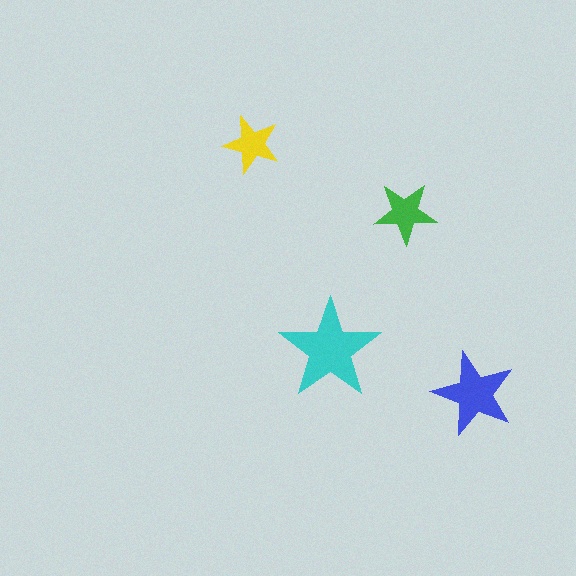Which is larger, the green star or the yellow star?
The green one.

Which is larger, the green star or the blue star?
The blue one.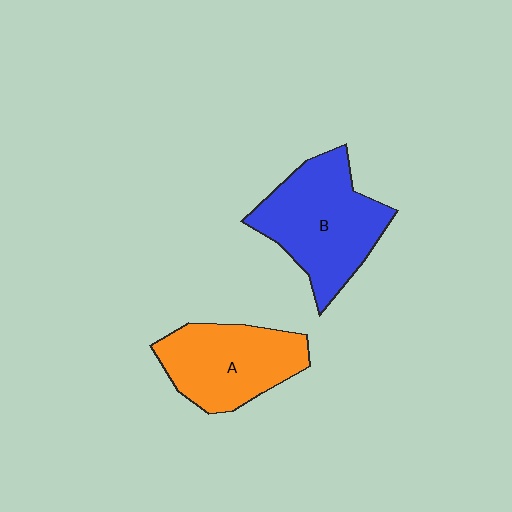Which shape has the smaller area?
Shape A (orange).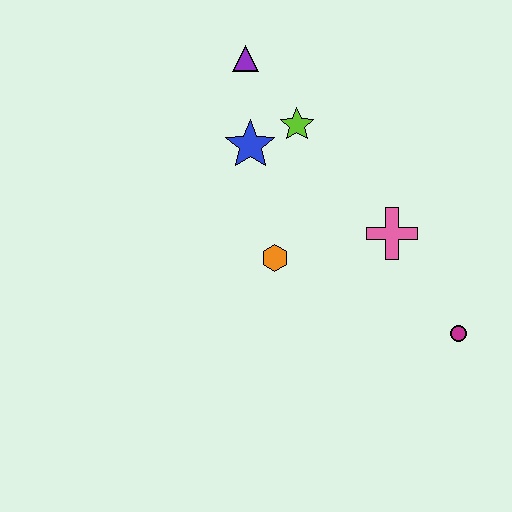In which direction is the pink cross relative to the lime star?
The pink cross is below the lime star.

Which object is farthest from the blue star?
The magenta circle is farthest from the blue star.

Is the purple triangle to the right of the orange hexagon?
No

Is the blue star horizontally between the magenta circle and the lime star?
No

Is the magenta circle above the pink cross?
No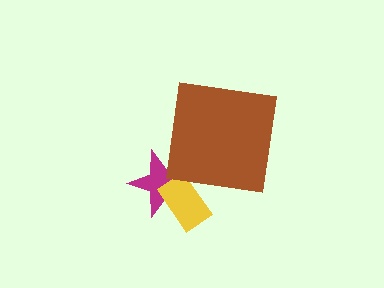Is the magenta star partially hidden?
Yes, it is partially covered by another shape.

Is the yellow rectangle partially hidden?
No, no other shape covers it.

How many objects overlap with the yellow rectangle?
1 object overlaps with the yellow rectangle.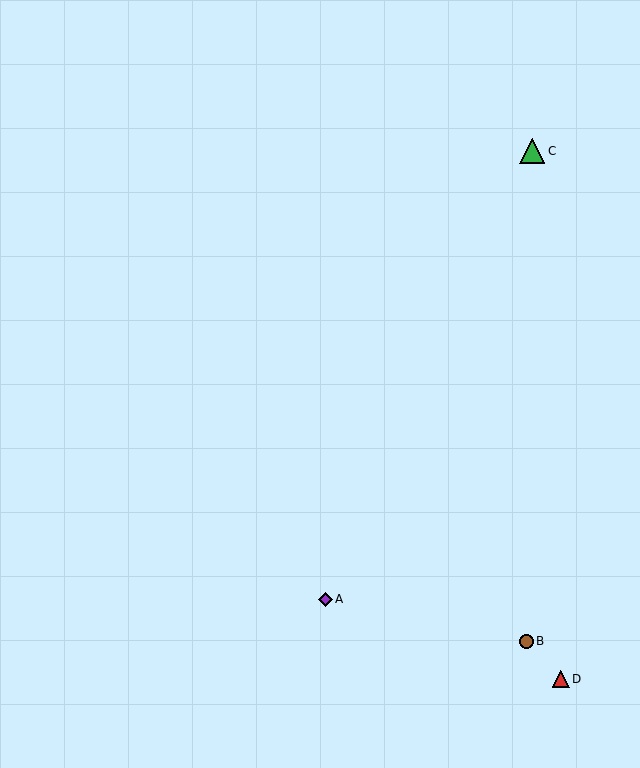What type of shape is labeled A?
Shape A is a purple diamond.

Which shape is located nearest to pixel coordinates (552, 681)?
The red triangle (labeled D) at (561, 679) is nearest to that location.